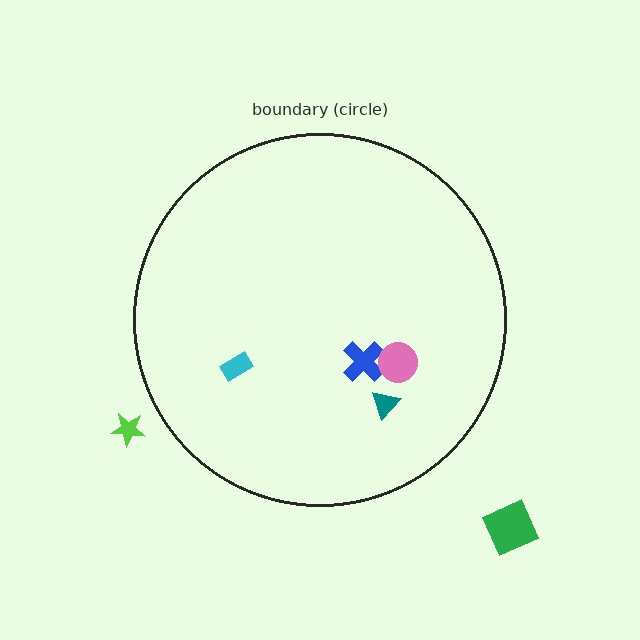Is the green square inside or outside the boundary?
Outside.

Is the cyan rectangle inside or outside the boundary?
Inside.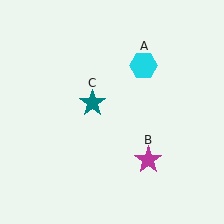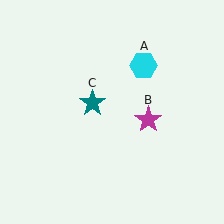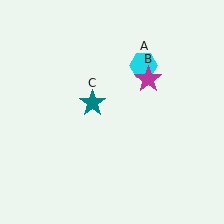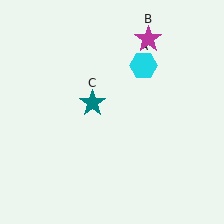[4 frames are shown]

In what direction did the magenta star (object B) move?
The magenta star (object B) moved up.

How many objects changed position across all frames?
1 object changed position: magenta star (object B).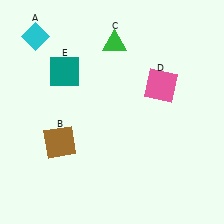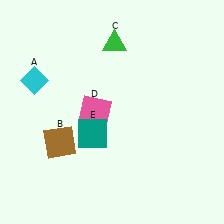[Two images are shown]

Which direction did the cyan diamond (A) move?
The cyan diamond (A) moved down.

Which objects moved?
The objects that moved are: the cyan diamond (A), the pink square (D), the teal square (E).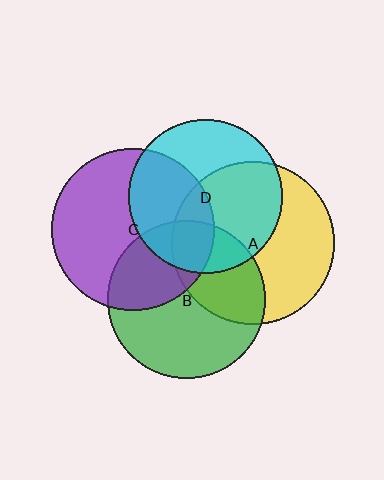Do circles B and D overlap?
Yes.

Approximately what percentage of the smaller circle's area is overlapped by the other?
Approximately 20%.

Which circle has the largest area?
Circle A (yellow).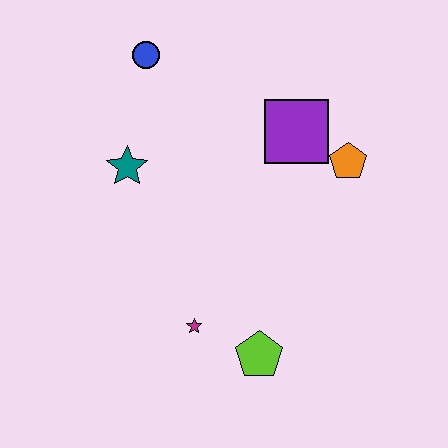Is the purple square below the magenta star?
No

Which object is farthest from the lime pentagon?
The blue circle is farthest from the lime pentagon.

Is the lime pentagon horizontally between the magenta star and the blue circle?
No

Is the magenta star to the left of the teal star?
No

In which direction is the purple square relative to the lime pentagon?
The purple square is above the lime pentagon.